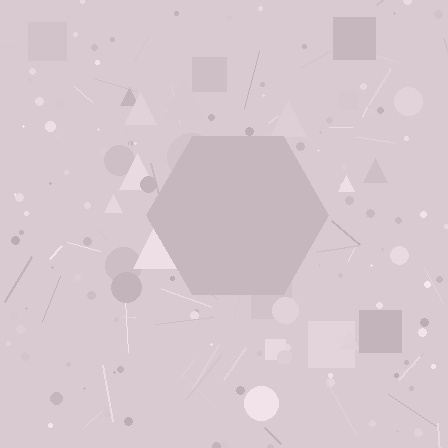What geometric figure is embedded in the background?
A hexagon is embedded in the background.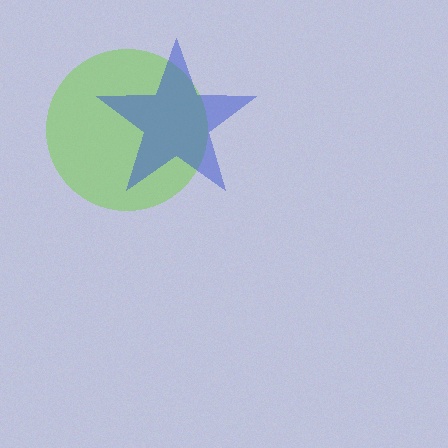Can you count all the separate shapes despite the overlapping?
Yes, there are 2 separate shapes.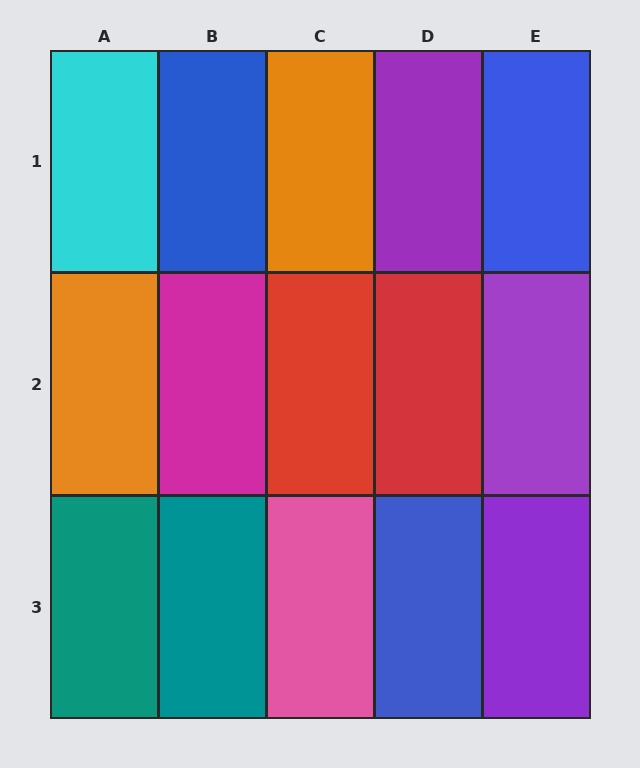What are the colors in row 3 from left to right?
Teal, teal, pink, blue, purple.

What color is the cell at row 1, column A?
Cyan.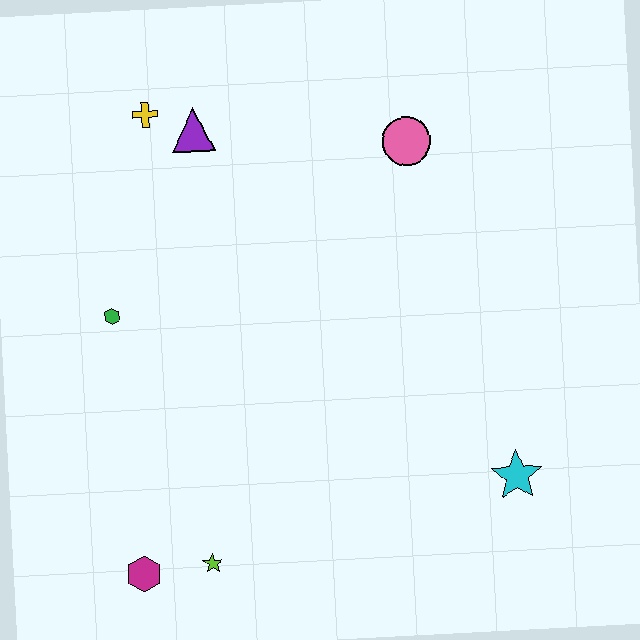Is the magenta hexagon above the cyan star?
No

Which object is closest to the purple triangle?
The yellow cross is closest to the purple triangle.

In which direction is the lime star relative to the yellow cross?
The lime star is below the yellow cross.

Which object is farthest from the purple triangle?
The cyan star is farthest from the purple triangle.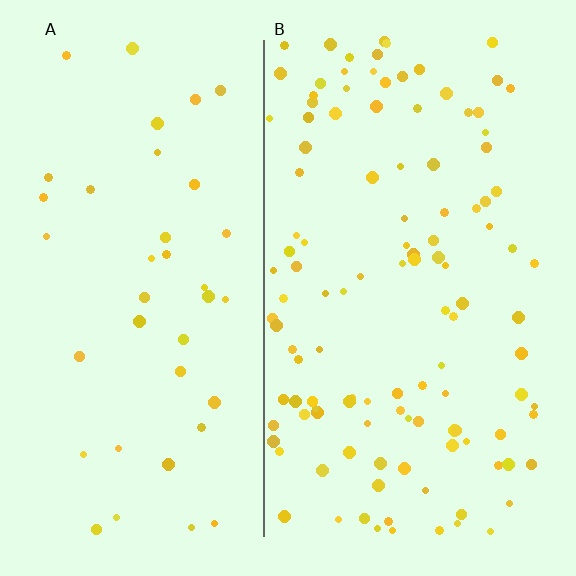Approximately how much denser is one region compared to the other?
Approximately 3.0× — region B over region A.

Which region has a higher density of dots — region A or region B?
B (the right).